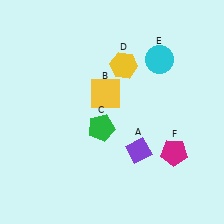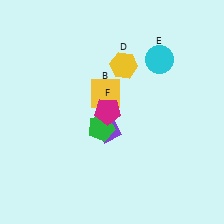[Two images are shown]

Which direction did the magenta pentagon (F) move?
The magenta pentagon (F) moved left.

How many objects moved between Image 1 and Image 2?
2 objects moved between the two images.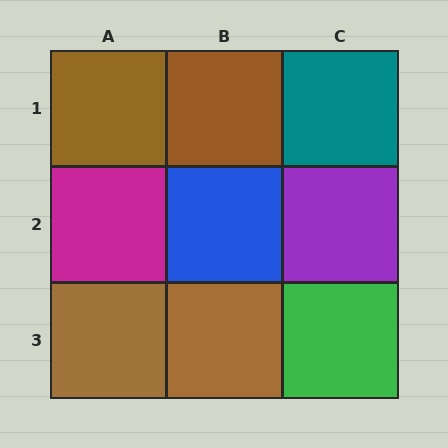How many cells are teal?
1 cell is teal.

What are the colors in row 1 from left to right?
Brown, brown, teal.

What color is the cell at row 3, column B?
Brown.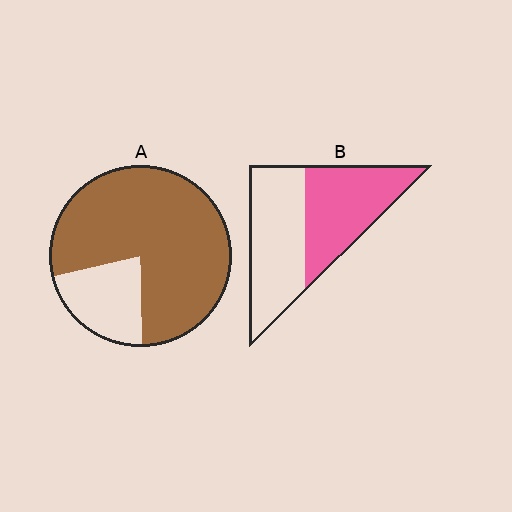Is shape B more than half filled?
Roughly half.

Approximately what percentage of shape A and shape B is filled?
A is approximately 80% and B is approximately 50%.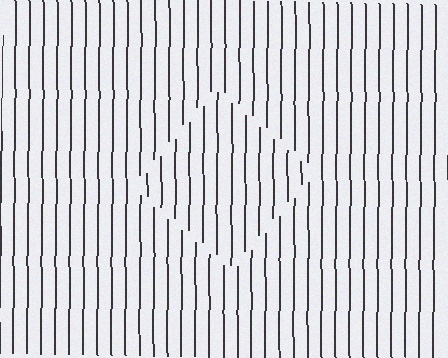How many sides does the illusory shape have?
4 sides — the line-ends trace a square.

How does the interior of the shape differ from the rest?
The interior of the shape contains the same grating, shifted by half a period — the contour is defined by the phase discontinuity where line-ends from the inner and outer gratings abut.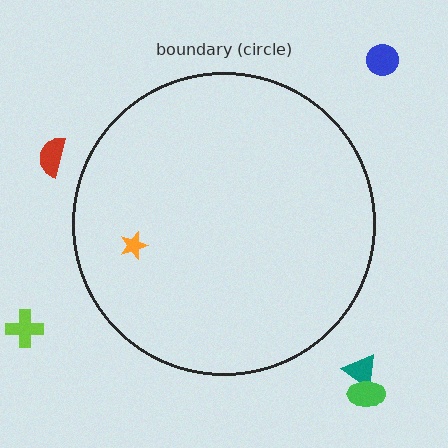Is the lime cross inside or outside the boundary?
Outside.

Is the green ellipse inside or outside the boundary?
Outside.